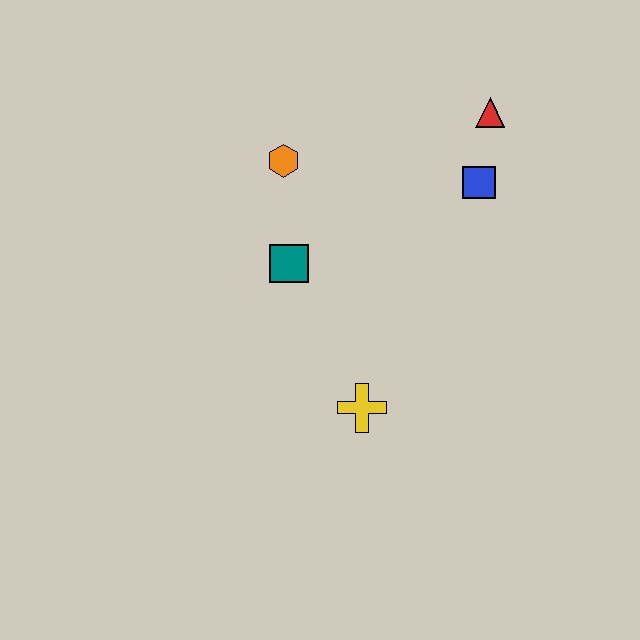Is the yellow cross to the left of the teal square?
No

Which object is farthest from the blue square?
The yellow cross is farthest from the blue square.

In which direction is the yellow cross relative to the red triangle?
The yellow cross is below the red triangle.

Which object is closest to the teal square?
The orange hexagon is closest to the teal square.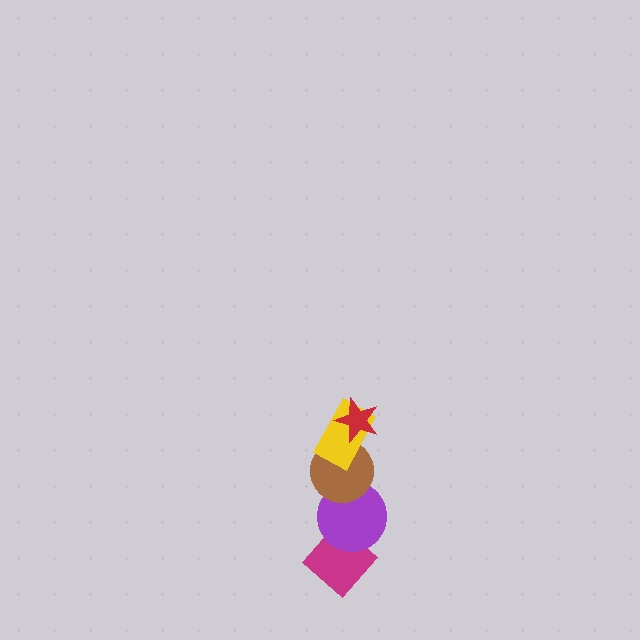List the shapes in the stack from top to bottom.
From top to bottom: the red star, the yellow rectangle, the brown circle, the purple circle, the magenta diamond.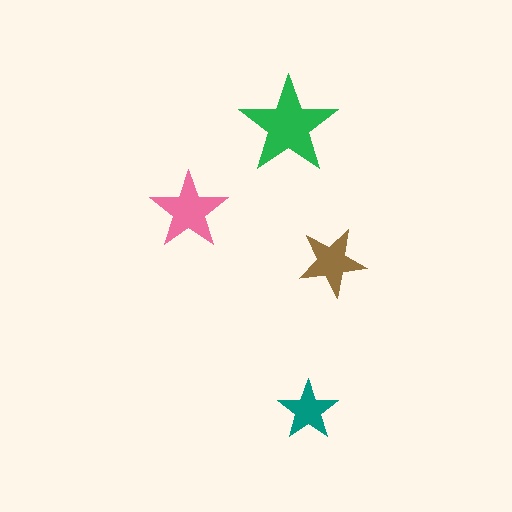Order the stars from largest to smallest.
the green one, the pink one, the brown one, the teal one.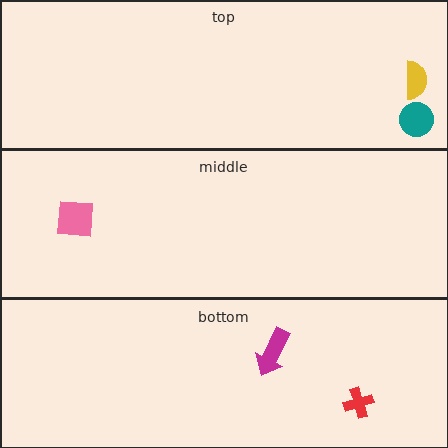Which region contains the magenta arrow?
The bottom region.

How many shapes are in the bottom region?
2.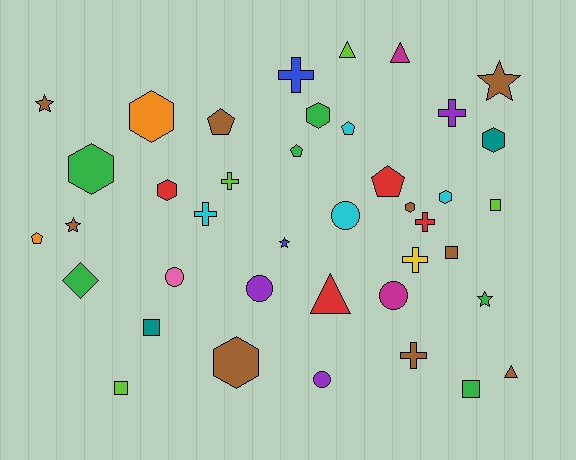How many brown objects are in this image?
There are 9 brown objects.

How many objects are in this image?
There are 40 objects.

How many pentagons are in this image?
There are 5 pentagons.